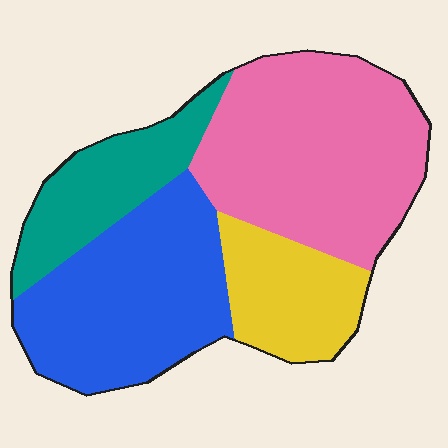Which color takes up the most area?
Pink, at roughly 40%.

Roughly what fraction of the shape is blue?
Blue covers 31% of the shape.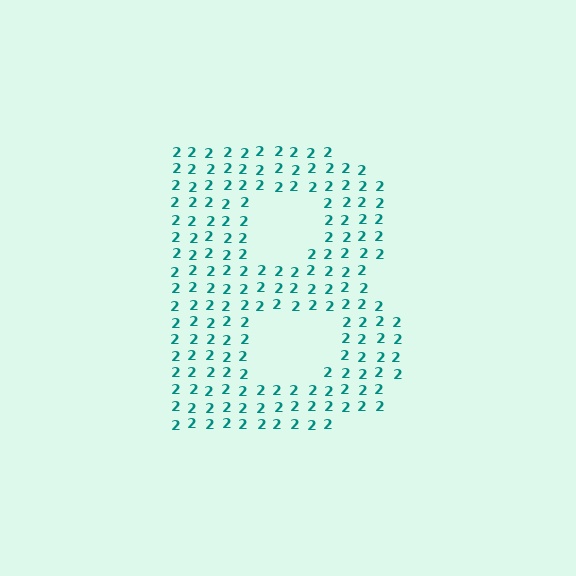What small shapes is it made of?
It is made of small digit 2's.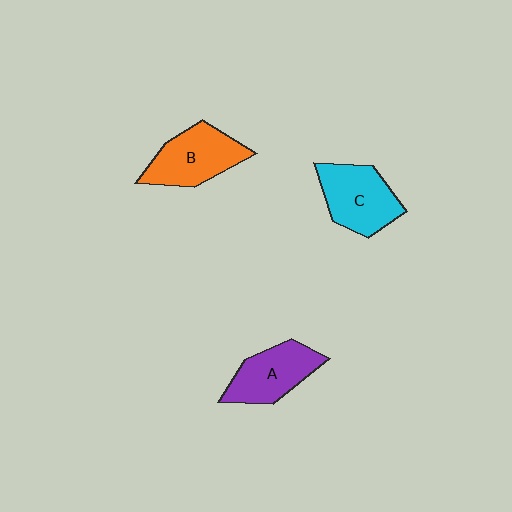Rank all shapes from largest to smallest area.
From largest to smallest: B (orange), C (cyan), A (purple).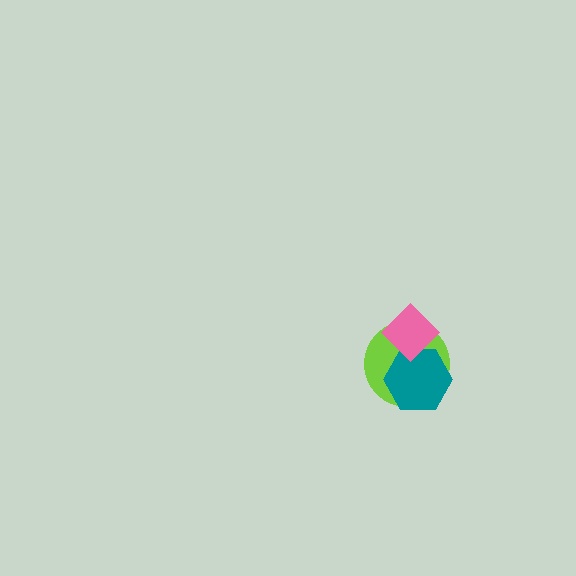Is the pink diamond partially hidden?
No, no other shape covers it.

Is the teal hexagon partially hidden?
Yes, it is partially covered by another shape.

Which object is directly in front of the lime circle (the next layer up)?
The teal hexagon is directly in front of the lime circle.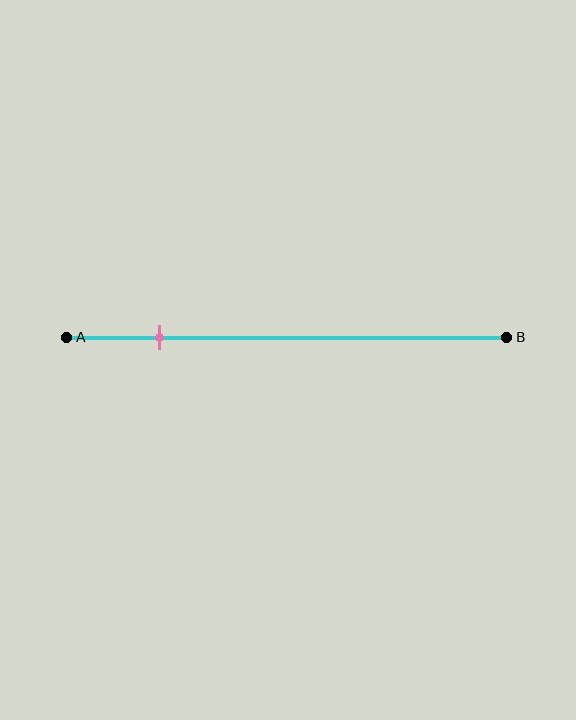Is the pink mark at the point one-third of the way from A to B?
No, the mark is at about 20% from A, not at the 33% one-third point.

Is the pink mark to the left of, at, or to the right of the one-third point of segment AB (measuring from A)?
The pink mark is to the left of the one-third point of segment AB.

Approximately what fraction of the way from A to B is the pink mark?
The pink mark is approximately 20% of the way from A to B.